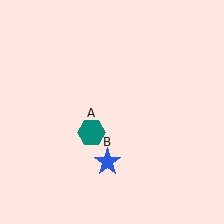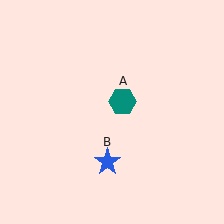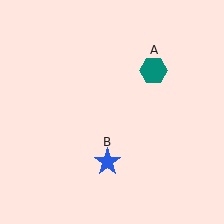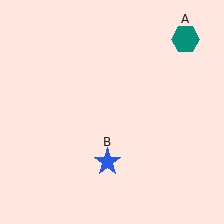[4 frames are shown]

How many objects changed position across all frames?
1 object changed position: teal hexagon (object A).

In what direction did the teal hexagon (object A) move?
The teal hexagon (object A) moved up and to the right.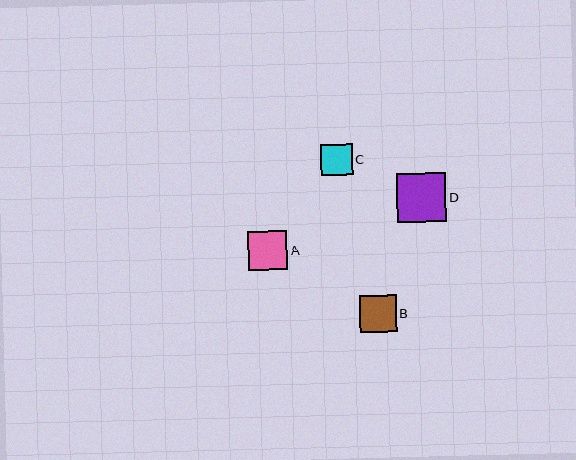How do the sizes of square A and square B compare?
Square A and square B are approximately the same size.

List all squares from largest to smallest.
From largest to smallest: D, A, B, C.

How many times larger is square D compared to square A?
Square D is approximately 1.3 times the size of square A.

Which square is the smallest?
Square C is the smallest with a size of approximately 31 pixels.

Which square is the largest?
Square D is the largest with a size of approximately 49 pixels.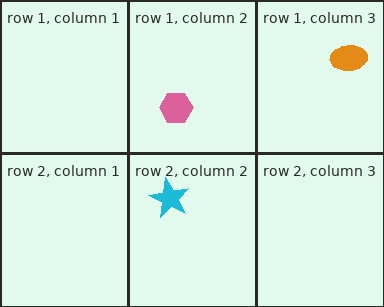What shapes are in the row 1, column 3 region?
The orange ellipse.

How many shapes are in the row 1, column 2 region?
1.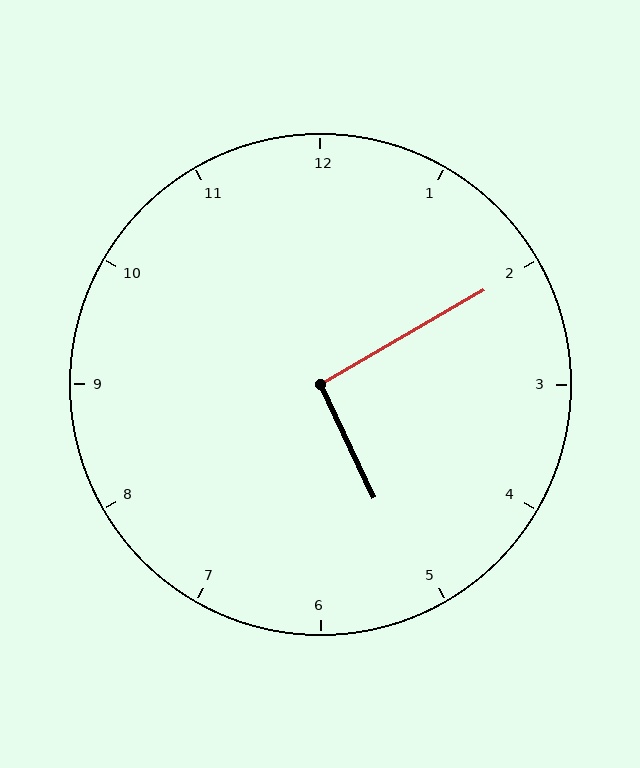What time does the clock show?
5:10.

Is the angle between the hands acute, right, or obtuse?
It is right.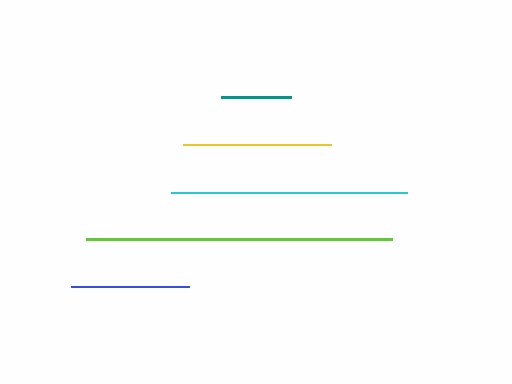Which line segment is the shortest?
The teal line is the shortest at approximately 71 pixels.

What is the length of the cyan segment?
The cyan segment is approximately 236 pixels long.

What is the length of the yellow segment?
The yellow segment is approximately 149 pixels long.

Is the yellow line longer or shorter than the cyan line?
The cyan line is longer than the yellow line.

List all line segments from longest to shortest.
From longest to shortest: lime, cyan, yellow, blue, teal.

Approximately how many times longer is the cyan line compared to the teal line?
The cyan line is approximately 3.3 times the length of the teal line.